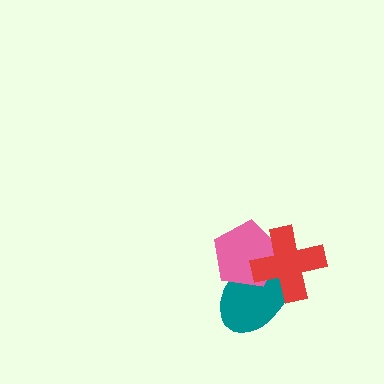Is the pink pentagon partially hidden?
Yes, it is partially covered by another shape.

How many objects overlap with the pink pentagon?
2 objects overlap with the pink pentagon.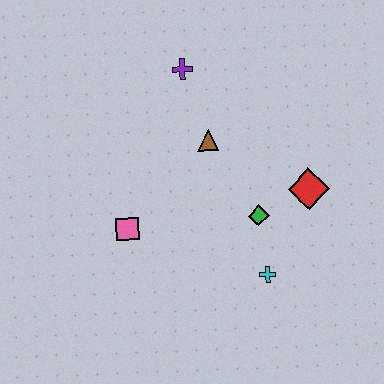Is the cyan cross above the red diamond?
No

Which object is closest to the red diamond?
The green diamond is closest to the red diamond.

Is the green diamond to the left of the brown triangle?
No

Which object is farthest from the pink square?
The red diamond is farthest from the pink square.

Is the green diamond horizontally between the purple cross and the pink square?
No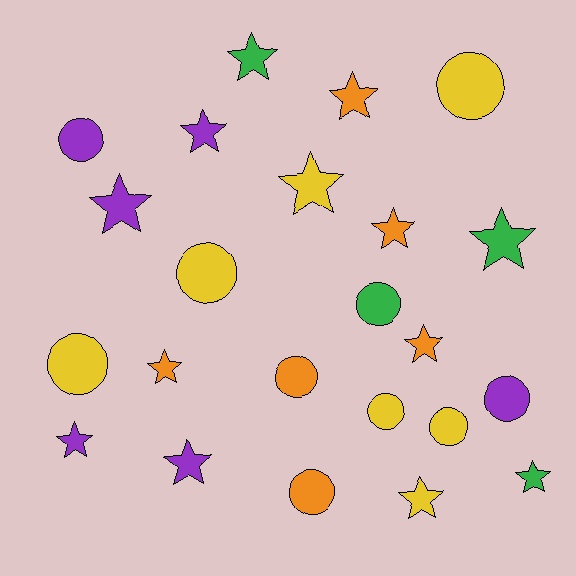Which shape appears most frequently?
Star, with 13 objects.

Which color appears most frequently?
Yellow, with 7 objects.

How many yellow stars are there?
There are 2 yellow stars.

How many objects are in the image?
There are 23 objects.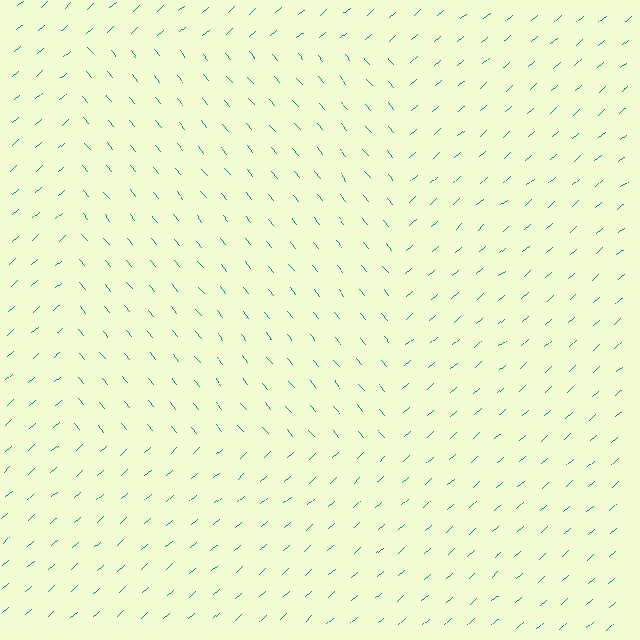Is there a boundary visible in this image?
Yes, there is a texture boundary formed by a change in line orientation.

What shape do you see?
I see a rectangle.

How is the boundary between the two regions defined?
The boundary is defined purely by a change in line orientation (approximately 88 degrees difference). All lines are the same color and thickness.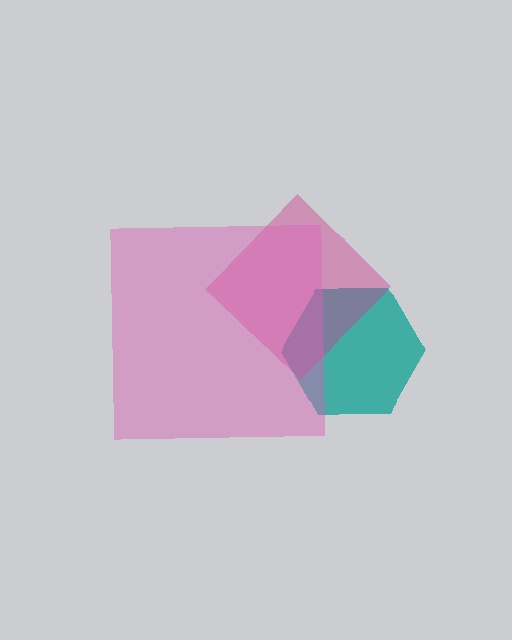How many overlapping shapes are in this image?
There are 3 overlapping shapes in the image.